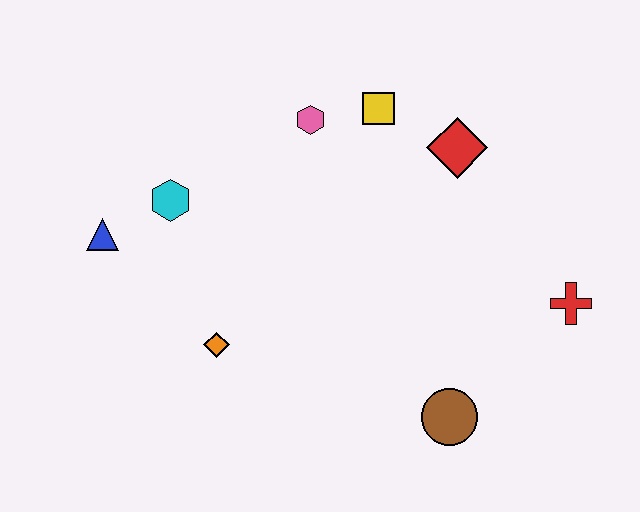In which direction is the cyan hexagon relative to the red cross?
The cyan hexagon is to the left of the red cross.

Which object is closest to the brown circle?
The red cross is closest to the brown circle.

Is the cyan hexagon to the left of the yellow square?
Yes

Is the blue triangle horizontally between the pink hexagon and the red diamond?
No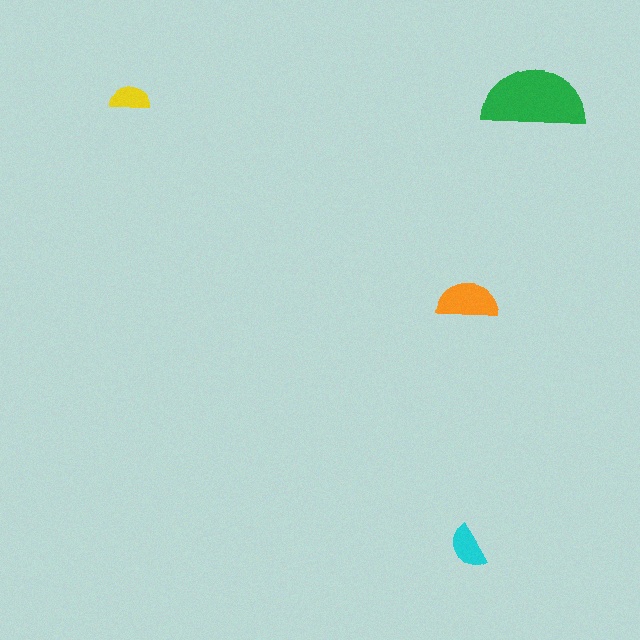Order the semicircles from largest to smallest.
the green one, the orange one, the cyan one, the yellow one.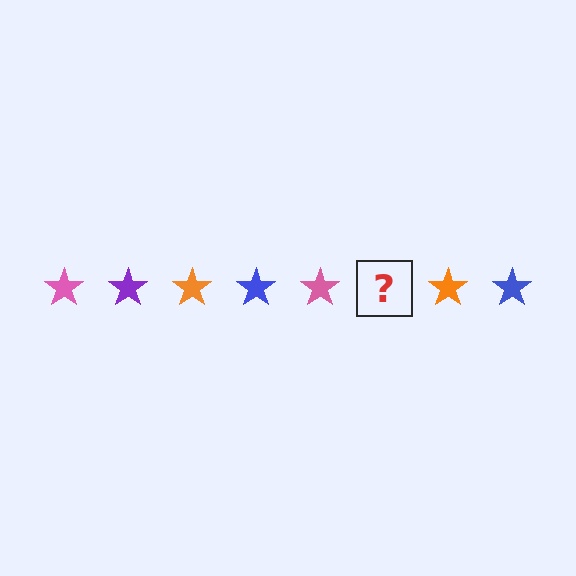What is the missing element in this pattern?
The missing element is a purple star.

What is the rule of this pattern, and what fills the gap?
The rule is that the pattern cycles through pink, purple, orange, blue stars. The gap should be filled with a purple star.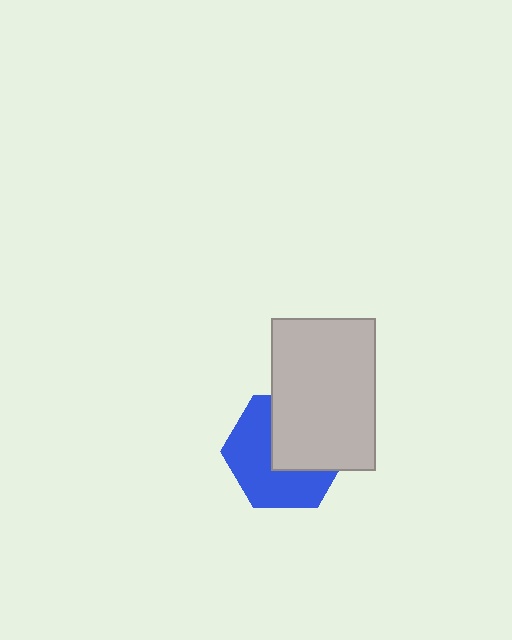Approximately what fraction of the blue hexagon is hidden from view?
Roughly 45% of the blue hexagon is hidden behind the light gray rectangle.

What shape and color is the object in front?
The object in front is a light gray rectangle.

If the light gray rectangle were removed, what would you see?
You would see the complete blue hexagon.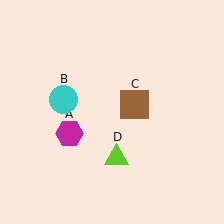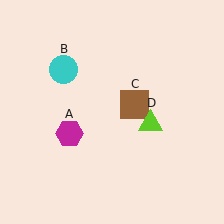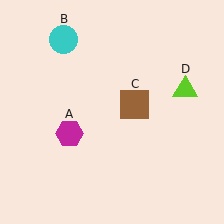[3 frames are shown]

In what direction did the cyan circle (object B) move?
The cyan circle (object B) moved up.